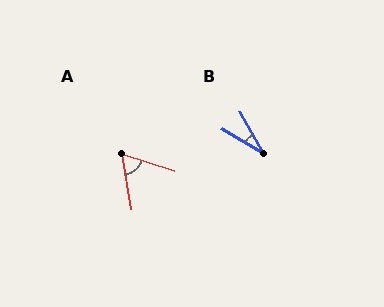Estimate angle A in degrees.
Approximately 63 degrees.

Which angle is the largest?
A, at approximately 63 degrees.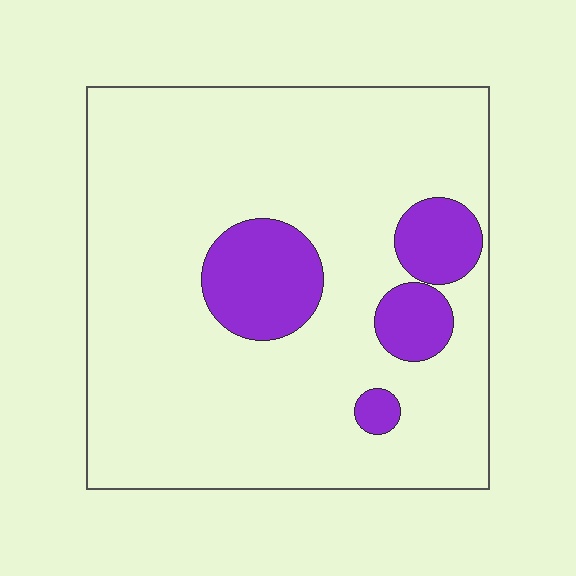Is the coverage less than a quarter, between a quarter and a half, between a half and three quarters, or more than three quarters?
Less than a quarter.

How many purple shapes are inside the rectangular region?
4.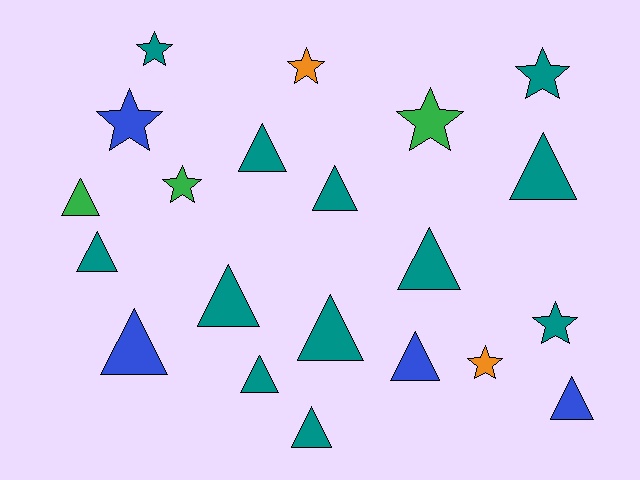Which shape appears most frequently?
Triangle, with 13 objects.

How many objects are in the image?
There are 21 objects.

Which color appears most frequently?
Teal, with 12 objects.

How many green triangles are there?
There is 1 green triangle.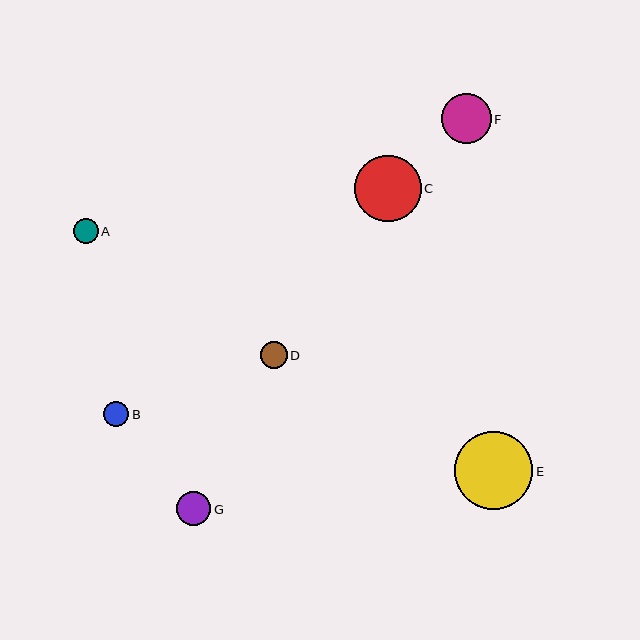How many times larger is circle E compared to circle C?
Circle E is approximately 1.2 times the size of circle C.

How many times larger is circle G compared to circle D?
Circle G is approximately 1.3 times the size of circle D.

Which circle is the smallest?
Circle A is the smallest with a size of approximately 25 pixels.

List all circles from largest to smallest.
From largest to smallest: E, C, F, G, D, B, A.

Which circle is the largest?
Circle E is the largest with a size of approximately 78 pixels.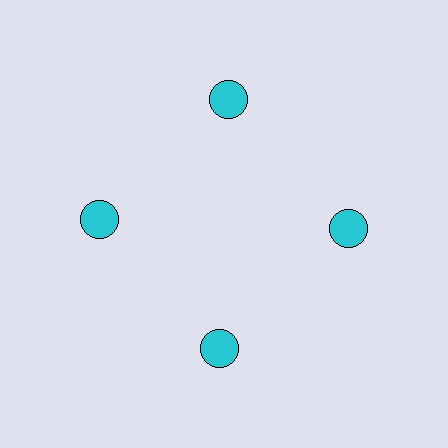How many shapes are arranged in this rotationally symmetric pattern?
There are 4 shapes, arranged in 4 groups of 1.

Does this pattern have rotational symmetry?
Yes, this pattern has 4-fold rotational symmetry. It looks the same after rotating 90 degrees around the center.